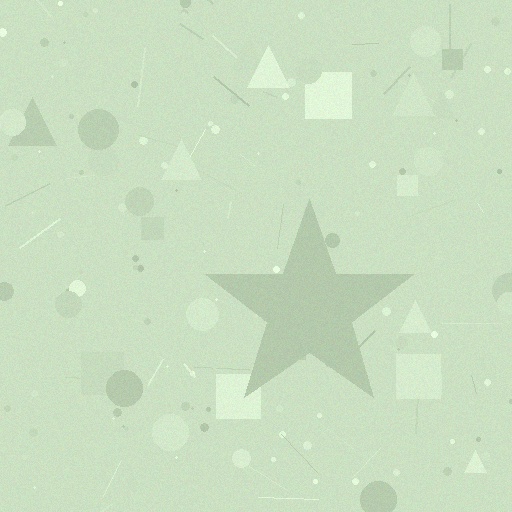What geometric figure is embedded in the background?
A star is embedded in the background.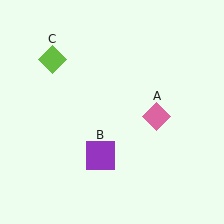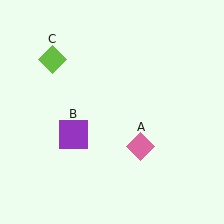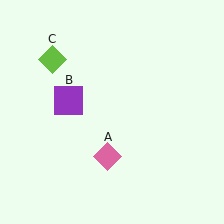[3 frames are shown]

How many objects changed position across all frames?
2 objects changed position: pink diamond (object A), purple square (object B).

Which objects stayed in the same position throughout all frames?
Lime diamond (object C) remained stationary.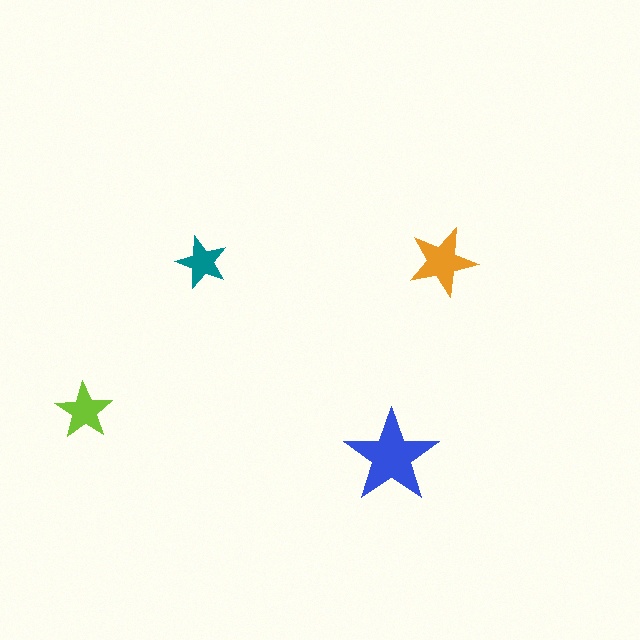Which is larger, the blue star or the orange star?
The blue one.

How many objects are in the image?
There are 4 objects in the image.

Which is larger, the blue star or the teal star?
The blue one.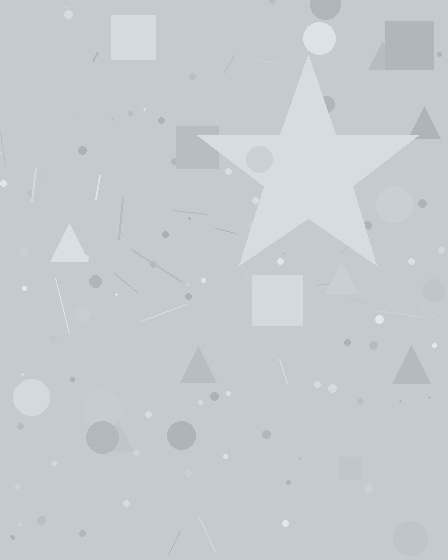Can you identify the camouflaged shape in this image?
The camouflaged shape is a star.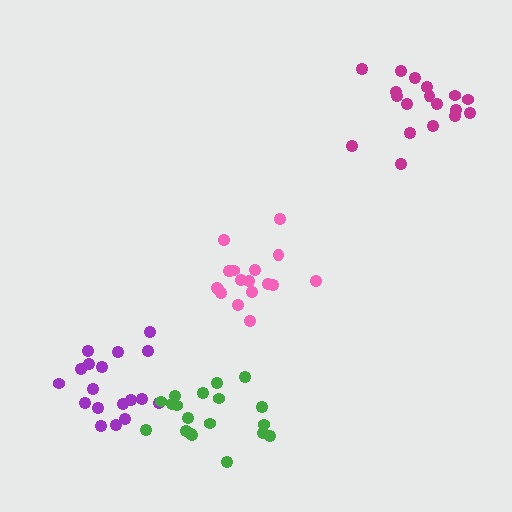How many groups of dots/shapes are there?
There are 4 groups.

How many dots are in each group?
Group 1: 18 dots, Group 2: 18 dots, Group 3: 19 dots, Group 4: 18 dots (73 total).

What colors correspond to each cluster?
The clusters are colored: magenta, purple, green, pink.